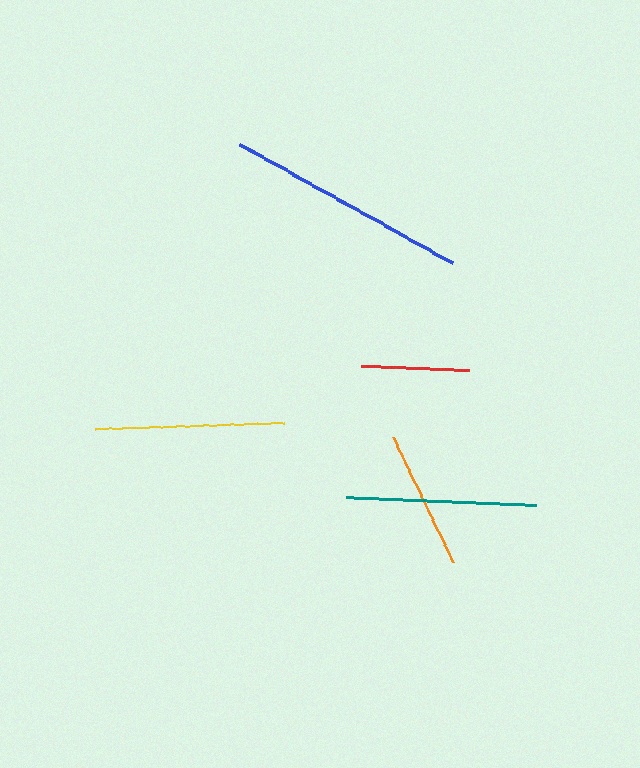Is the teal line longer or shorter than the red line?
The teal line is longer than the red line.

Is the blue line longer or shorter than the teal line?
The blue line is longer than the teal line.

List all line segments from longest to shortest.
From longest to shortest: blue, teal, yellow, orange, red.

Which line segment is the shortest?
The red line is the shortest at approximately 108 pixels.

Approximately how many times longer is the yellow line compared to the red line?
The yellow line is approximately 1.7 times the length of the red line.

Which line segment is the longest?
The blue line is the longest at approximately 244 pixels.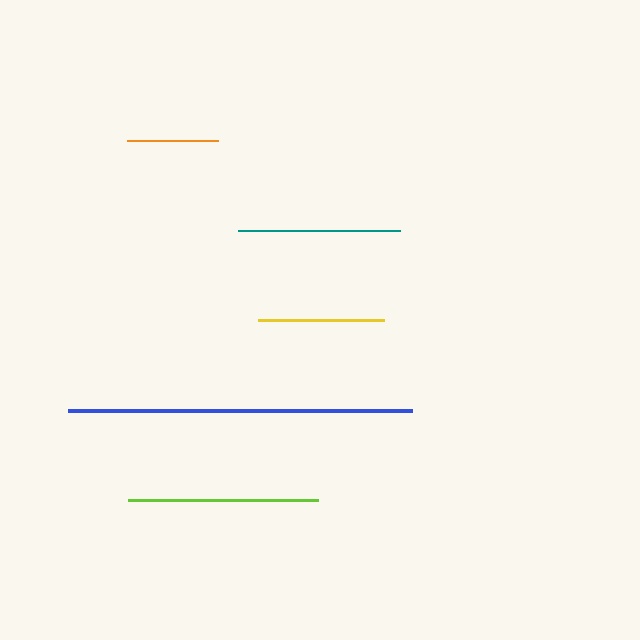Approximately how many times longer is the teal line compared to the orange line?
The teal line is approximately 1.8 times the length of the orange line.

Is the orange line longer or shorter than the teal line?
The teal line is longer than the orange line.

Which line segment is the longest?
The blue line is the longest at approximately 345 pixels.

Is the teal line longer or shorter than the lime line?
The lime line is longer than the teal line.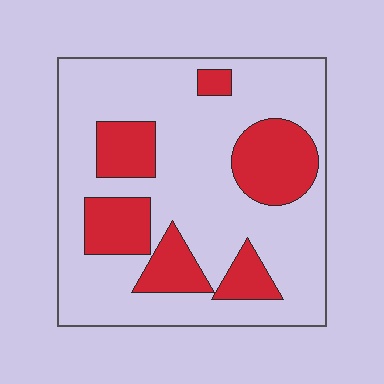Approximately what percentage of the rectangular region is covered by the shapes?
Approximately 25%.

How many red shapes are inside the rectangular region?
6.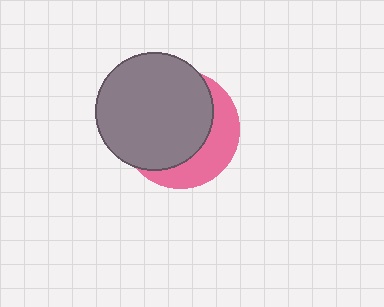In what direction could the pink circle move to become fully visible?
The pink circle could move toward the lower-right. That would shift it out from behind the gray circle entirely.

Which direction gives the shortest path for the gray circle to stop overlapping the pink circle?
Moving toward the upper-left gives the shortest separation.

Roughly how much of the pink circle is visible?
A small part of it is visible (roughly 34%).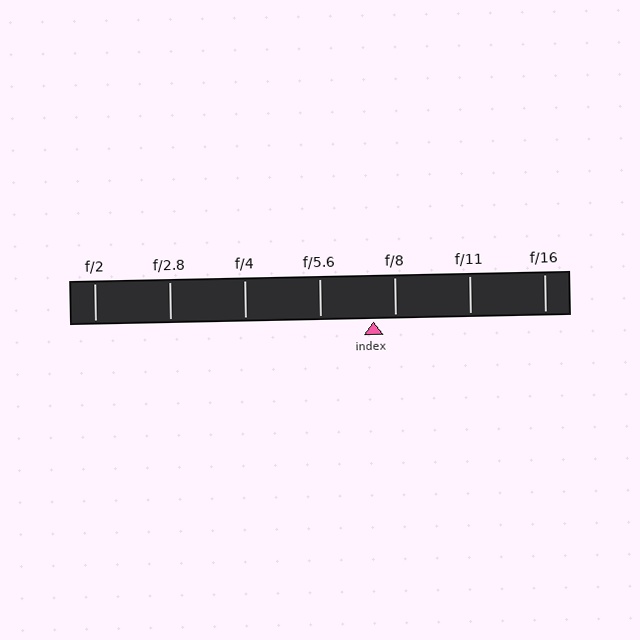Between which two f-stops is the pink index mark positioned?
The index mark is between f/5.6 and f/8.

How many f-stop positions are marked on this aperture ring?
There are 7 f-stop positions marked.